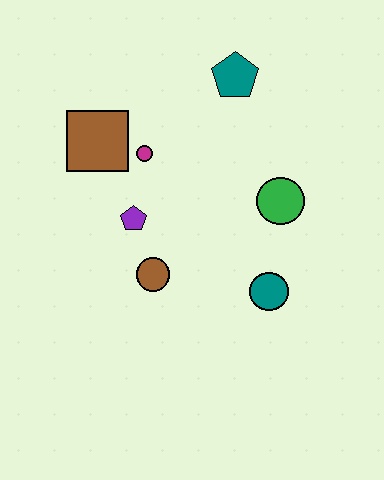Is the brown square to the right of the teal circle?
No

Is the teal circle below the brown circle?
Yes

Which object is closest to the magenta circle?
The brown square is closest to the magenta circle.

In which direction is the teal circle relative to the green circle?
The teal circle is below the green circle.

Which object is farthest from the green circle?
The brown square is farthest from the green circle.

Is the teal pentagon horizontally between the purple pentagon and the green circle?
Yes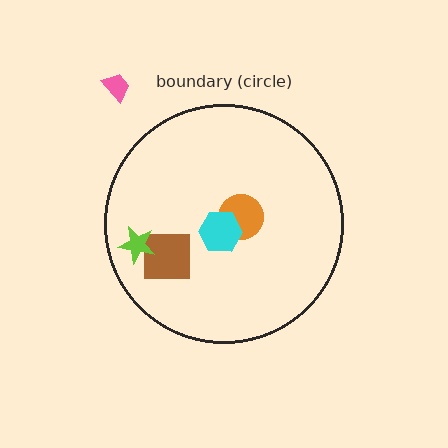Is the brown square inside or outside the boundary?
Inside.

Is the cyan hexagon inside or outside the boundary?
Inside.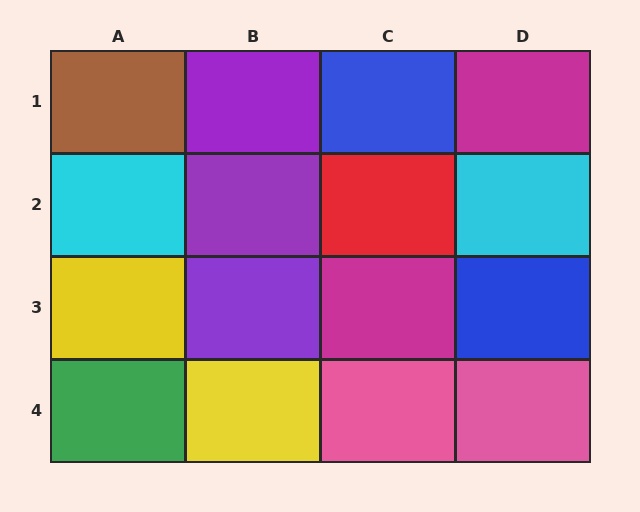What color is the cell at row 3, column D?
Blue.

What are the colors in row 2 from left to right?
Cyan, purple, red, cyan.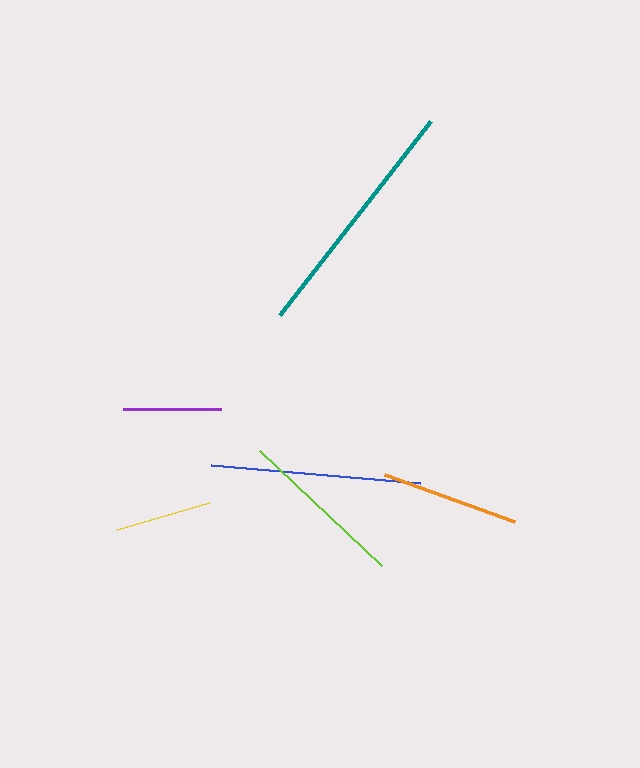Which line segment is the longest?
The teal line is the longest at approximately 246 pixels.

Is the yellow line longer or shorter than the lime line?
The lime line is longer than the yellow line.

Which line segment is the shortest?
The yellow line is the shortest at approximately 96 pixels.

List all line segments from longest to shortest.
From longest to shortest: teal, blue, lime, orange, purple, yellow.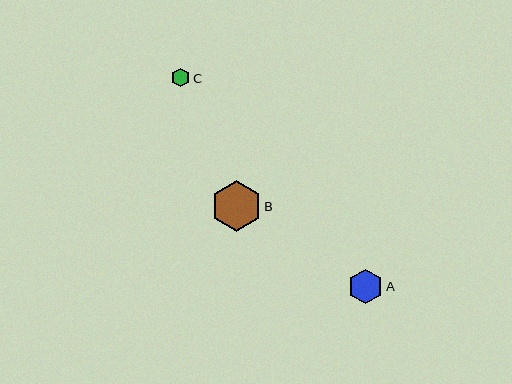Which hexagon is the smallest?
Hexagon C is the smallest with a size of approximately 19 pixels.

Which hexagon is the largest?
Hexagon B is the largest with a size of approximately 50 pixels.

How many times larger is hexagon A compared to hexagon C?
Hexagon A is approximately 1.8 times the size of hexagon C.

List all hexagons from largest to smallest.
From largest to smallest: B, A, C.